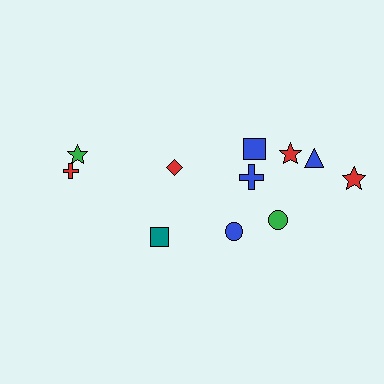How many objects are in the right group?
There are 7 objects.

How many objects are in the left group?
There are 4 objects.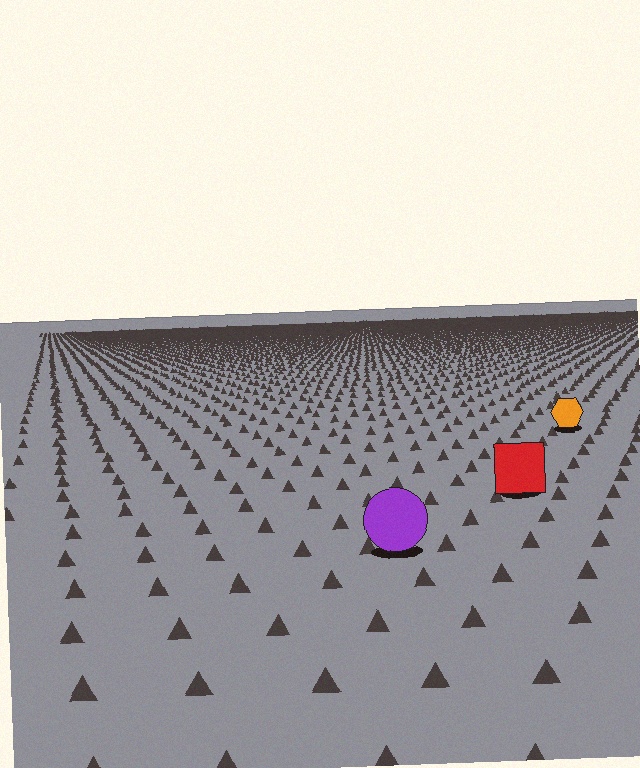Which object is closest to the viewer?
The purple circle is closest. The texture marks near it are larger and more spread out.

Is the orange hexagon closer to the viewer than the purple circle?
No. The purple circle is closer — you can tell from the texture gradient: the ground texture is coarser near it.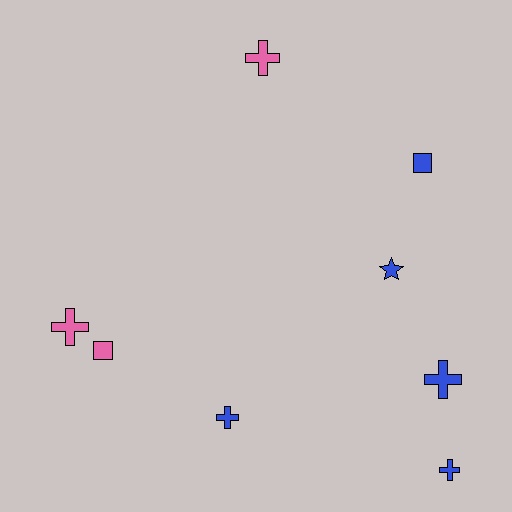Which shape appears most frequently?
Cross, with 5 objects.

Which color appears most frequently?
Blue, with 5 objects.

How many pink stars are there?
There are no pink stars.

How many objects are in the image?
There are 8 objects.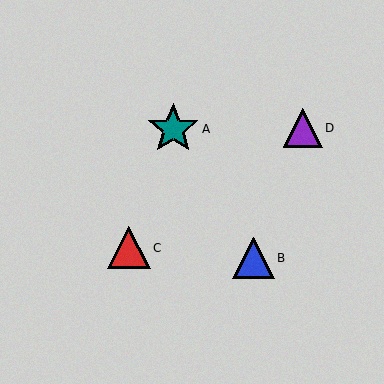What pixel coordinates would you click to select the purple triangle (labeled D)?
Click at (303, 128) to select the purple triangle D.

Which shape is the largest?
The teal star (labeled A) is the largest.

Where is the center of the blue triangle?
The center of the blue triangle is at (254, 258).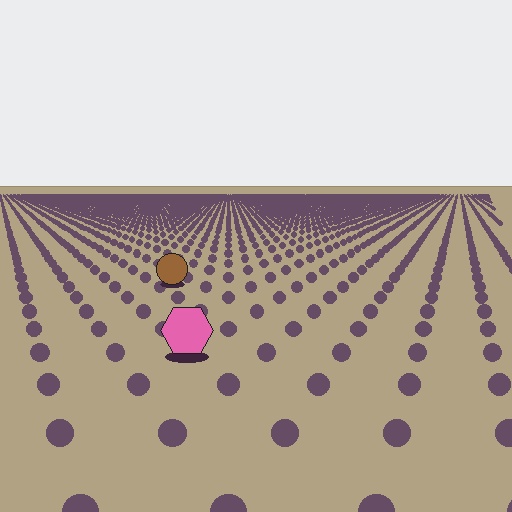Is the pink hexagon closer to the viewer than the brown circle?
Yes. The pink hexagon is closer — you can tell from the texture gradient: the ground texture is coarser near it.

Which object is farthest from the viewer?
The brown circle is farthest from the viewer. It appears smaller and the ground texture around it is denser.